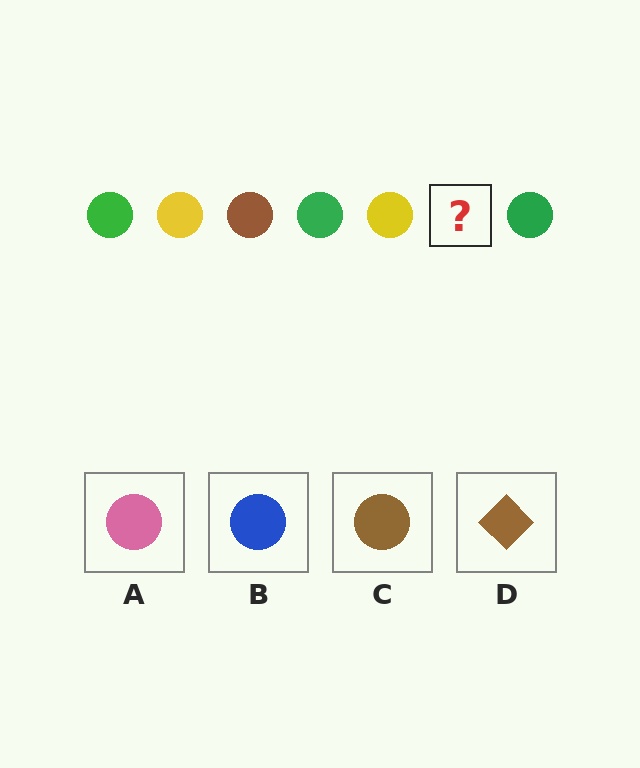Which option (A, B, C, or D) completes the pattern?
C.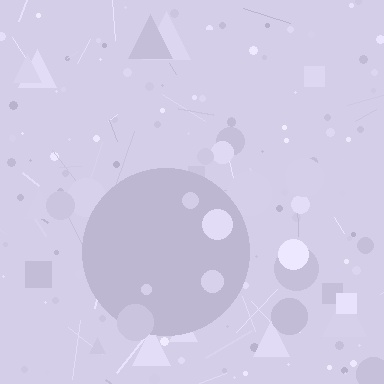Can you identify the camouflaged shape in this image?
The camouflaged shape is a circle.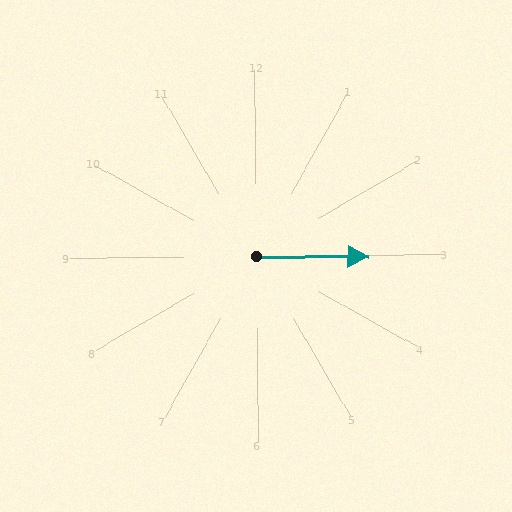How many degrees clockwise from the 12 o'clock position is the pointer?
Approximately 91 degrees.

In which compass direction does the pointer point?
East.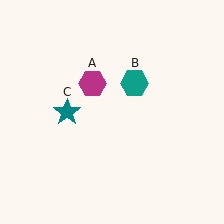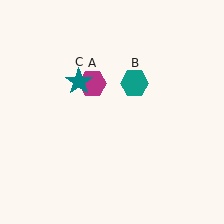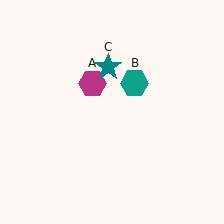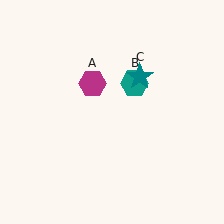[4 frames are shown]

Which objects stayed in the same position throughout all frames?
Magenta hexagon (object A) and teal hexagon (object B) remained stationary.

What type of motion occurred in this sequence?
The teal star (object C) rotated clockwise around the center of the scene.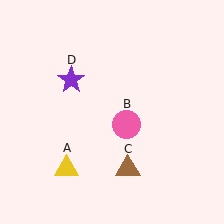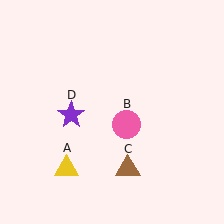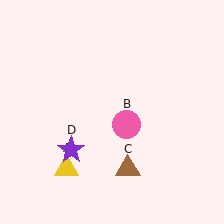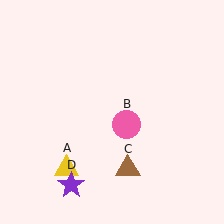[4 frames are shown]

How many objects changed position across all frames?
1 object changed position: purple star (object D).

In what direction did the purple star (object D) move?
The purple star (object D) moved down.